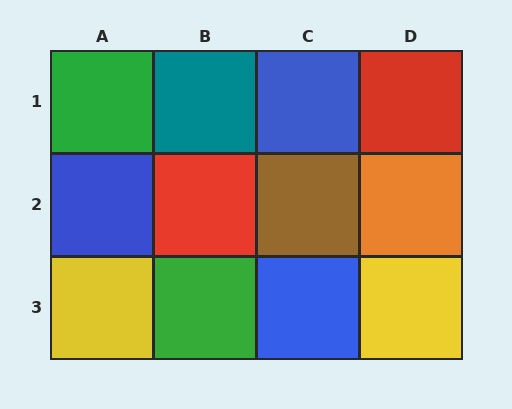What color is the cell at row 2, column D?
Orange.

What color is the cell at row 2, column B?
Red.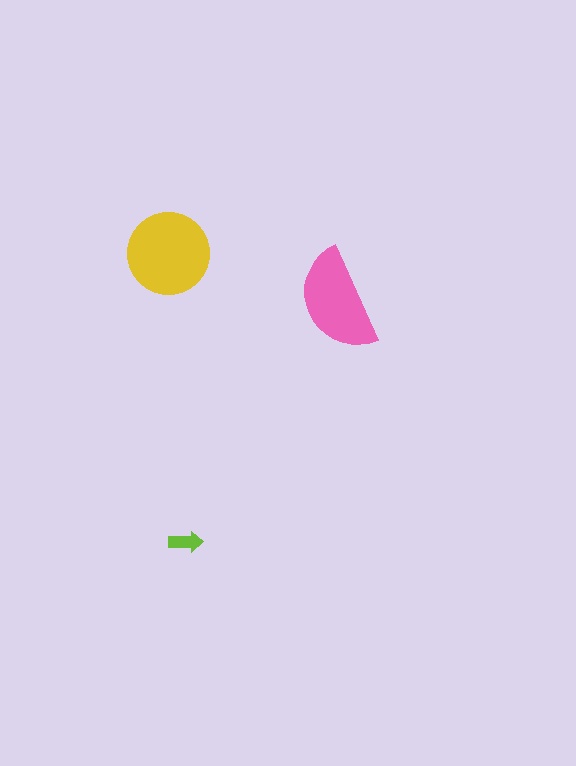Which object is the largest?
The yellow circle.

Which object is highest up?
The yellow circle is topmost.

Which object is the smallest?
The lime arrow.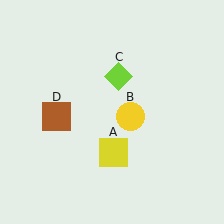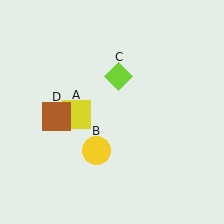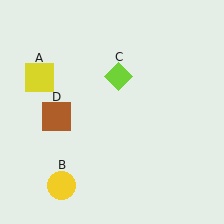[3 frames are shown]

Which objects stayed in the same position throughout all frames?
Lime diamond (object C) and brown square (object D) remained stationary.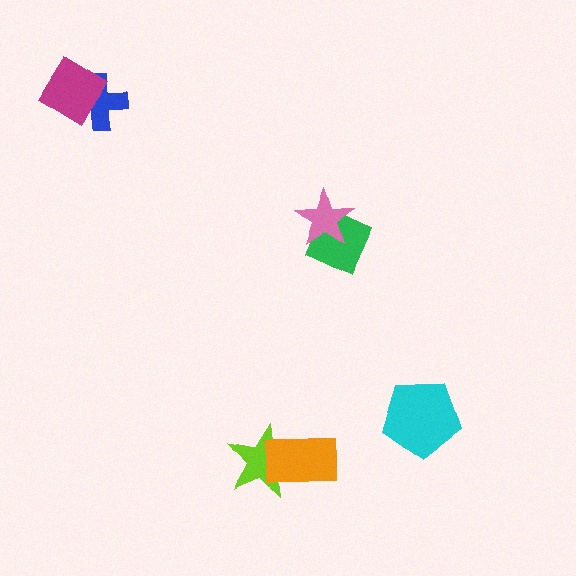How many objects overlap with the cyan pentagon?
0 objects overlap with the cyan pentagon.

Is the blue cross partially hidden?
Yes, it is partially covered by another shape.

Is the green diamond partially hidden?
Yes, it is partially covered by another shape.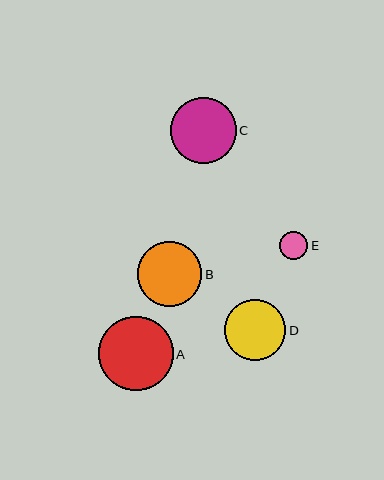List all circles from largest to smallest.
From largest to smallest: A, C, B, D, E.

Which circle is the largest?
Circle A is the largest with a size of approximately 75 pixels.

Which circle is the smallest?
Circle E is the smallest with a size of approximately 28 pixels.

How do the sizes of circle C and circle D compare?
Circle C and circle D are approximately the same size.